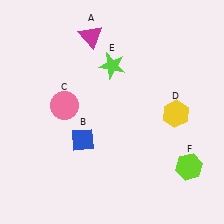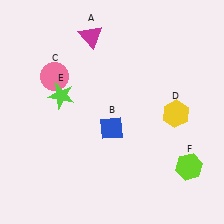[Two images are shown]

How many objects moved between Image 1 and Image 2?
3 objects moved between the two images.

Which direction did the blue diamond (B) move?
The blue diamond (B) moved right.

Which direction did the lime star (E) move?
The lime star (E) moved left.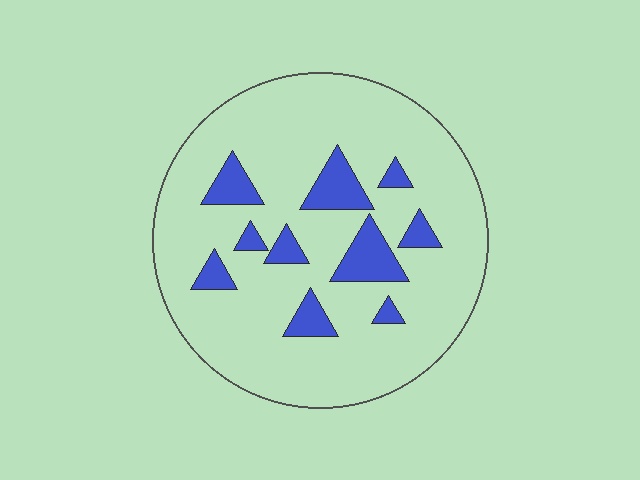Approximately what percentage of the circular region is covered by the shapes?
Approximately 15%.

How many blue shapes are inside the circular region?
10.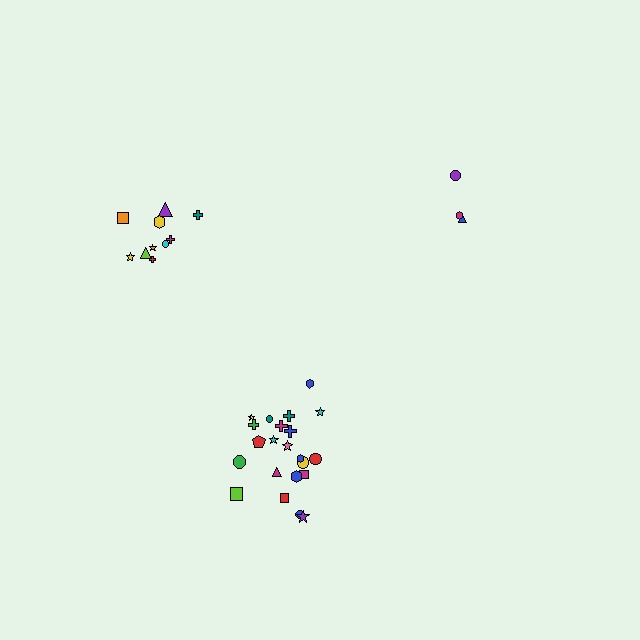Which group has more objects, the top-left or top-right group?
The top-left group.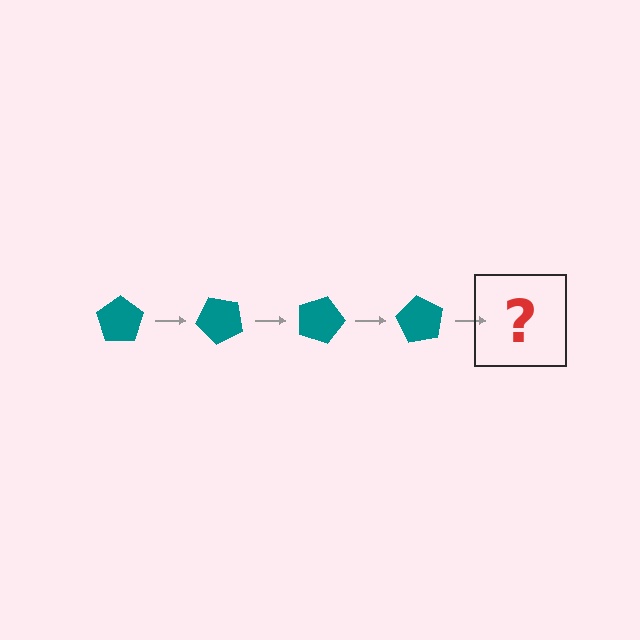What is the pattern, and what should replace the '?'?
The pattern is that the pentagon rotates 45 degrees each step. The '?' should be a teal pentagon rotated 180 degrees.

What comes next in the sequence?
The next element should be a teal pentagon rotated 180 degrees.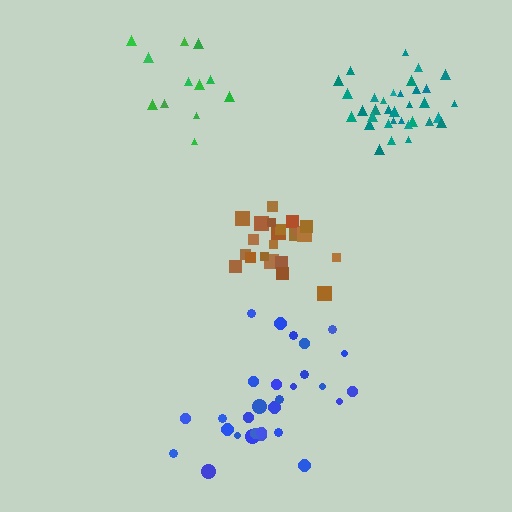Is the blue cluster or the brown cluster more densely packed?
Brown.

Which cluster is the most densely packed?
Teal.